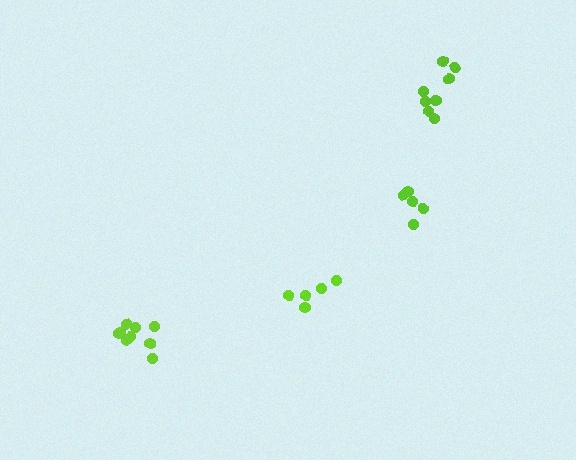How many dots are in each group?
Group 1: 5 dots, Group 2: 5 dots, Group 3: 9 dots, Group 4: 9 dots (28 total).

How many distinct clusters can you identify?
There are 4 distinct clusters.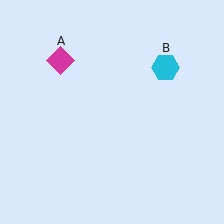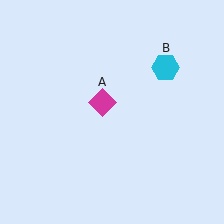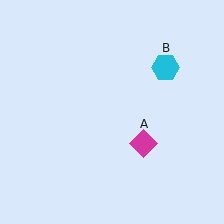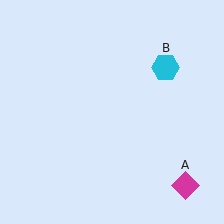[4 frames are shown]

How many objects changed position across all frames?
1 object changed position: magenta diamond (object A).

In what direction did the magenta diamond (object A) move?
The magenta diamond (object A) moved down and to the right.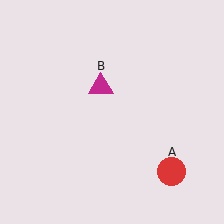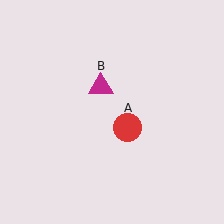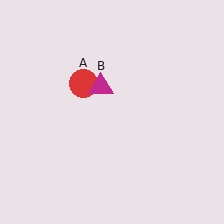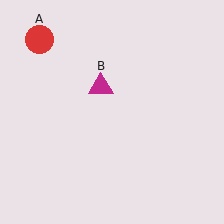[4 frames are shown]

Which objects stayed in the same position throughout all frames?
Magenta triangle (object B) remained stationary.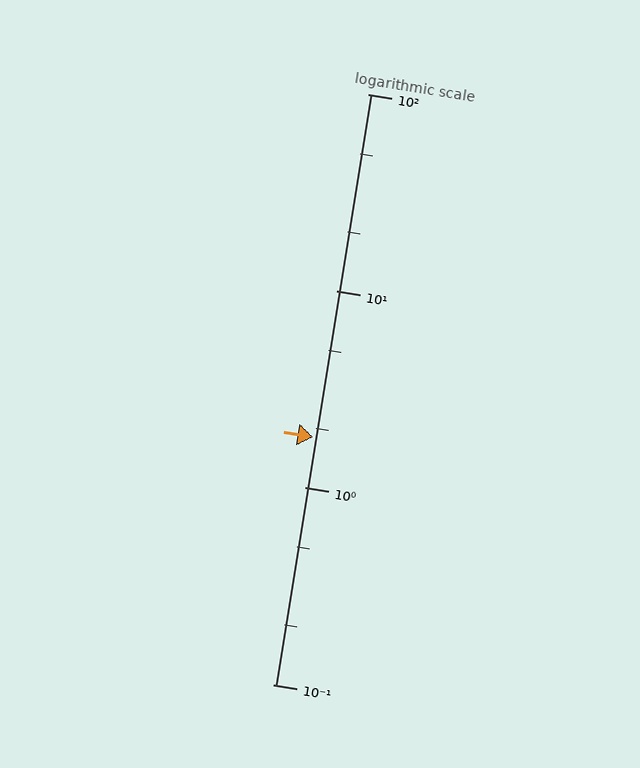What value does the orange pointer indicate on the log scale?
The pointer indicates approximately 1.8.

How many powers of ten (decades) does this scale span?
The scale spans 3 decades, from 0.1 to 100.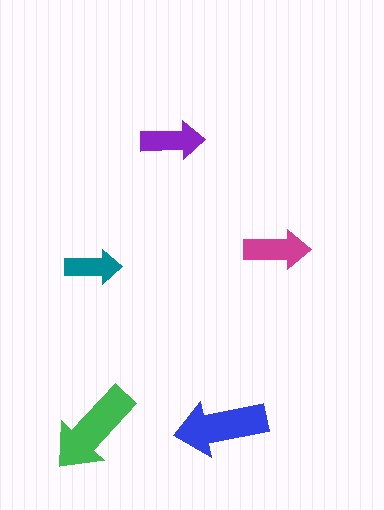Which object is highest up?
The purple arrow is topmost.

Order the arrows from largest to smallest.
the green one, the blue one, the magenta one, the purple one, the teal one.